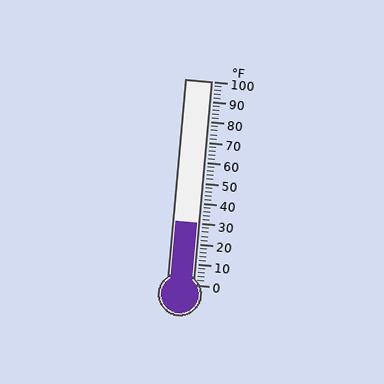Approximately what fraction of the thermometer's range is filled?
The thermometer is filled to approximately 30% of its range.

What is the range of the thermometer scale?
The thermometer scale ranges from 0°F to 100°F.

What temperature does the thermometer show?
The thermometer shows approximately 30°F.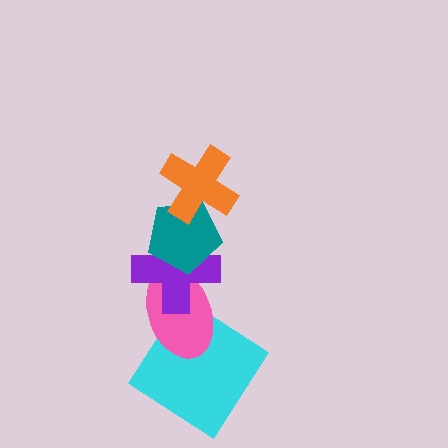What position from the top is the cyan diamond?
The cyan diamond is 5th from the top.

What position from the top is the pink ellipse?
The pink ellipse is 4th from the top.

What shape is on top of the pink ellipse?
The purple cross is on top of the pink ellipse.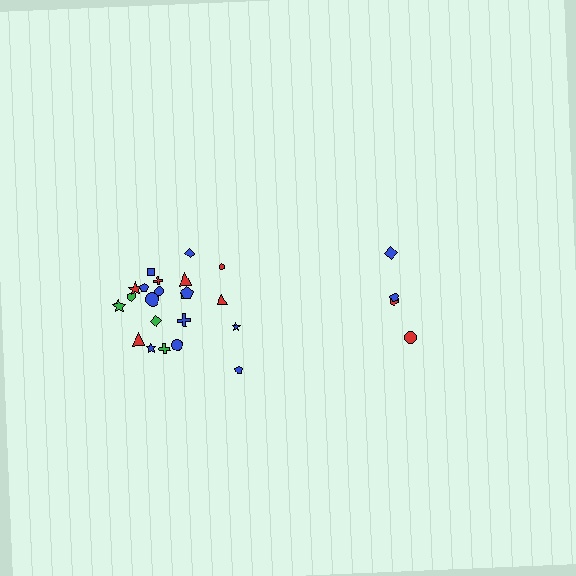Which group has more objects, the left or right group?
The left group.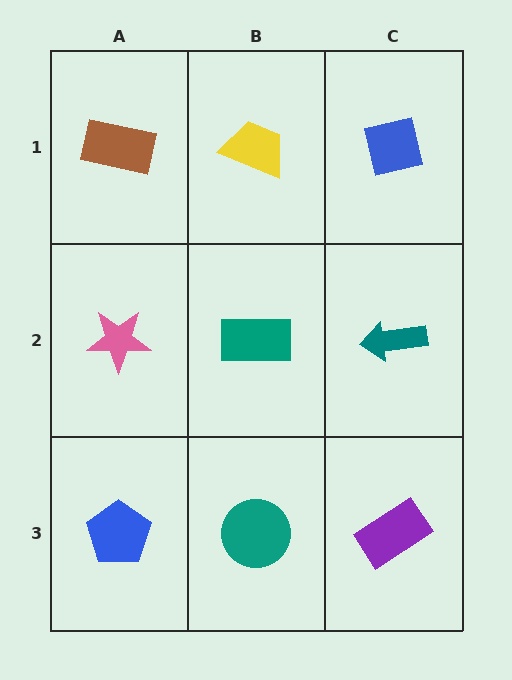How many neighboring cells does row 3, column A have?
2.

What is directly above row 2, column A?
A brown rectangle.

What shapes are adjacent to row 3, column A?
A pink star (row 2, column A), a teal circle (row 3, column B).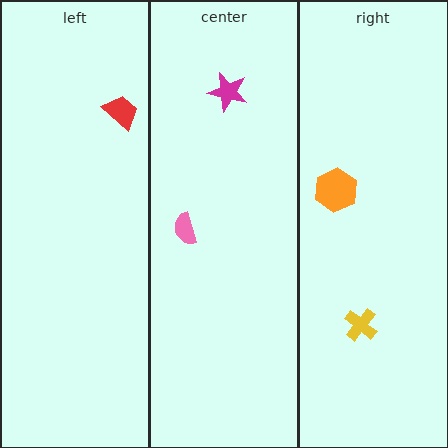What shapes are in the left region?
The red trapezoid.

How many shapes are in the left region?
1.